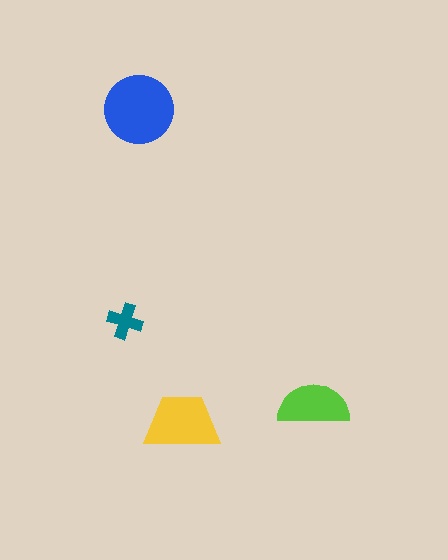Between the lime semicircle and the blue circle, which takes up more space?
The blue circle.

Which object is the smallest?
The teal cross.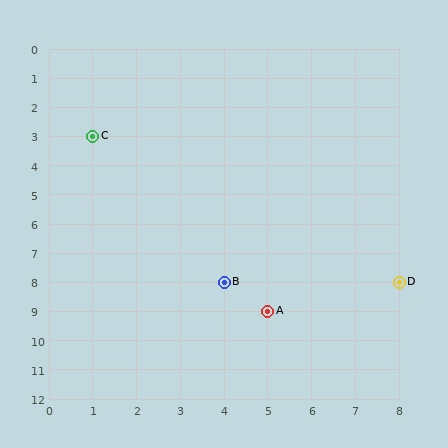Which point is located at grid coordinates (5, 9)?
Point A is at (5, 9).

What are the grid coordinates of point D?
Point D is at grid coordinates (8, 8).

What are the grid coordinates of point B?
Point B is at grid coordinates (4, 8).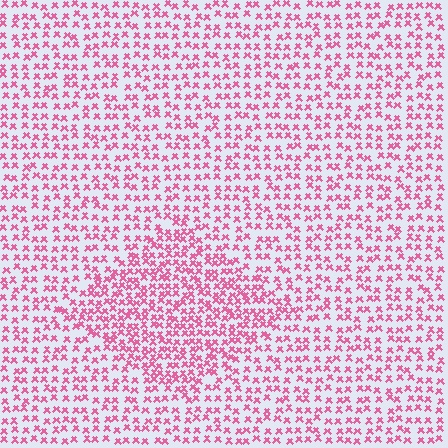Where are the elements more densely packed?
The elements are more densely packed inside the diamond boundary.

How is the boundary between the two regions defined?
The boundary is defined by a change in element density (approximately 1.7x ratio). All elements are the same color, size, and shape.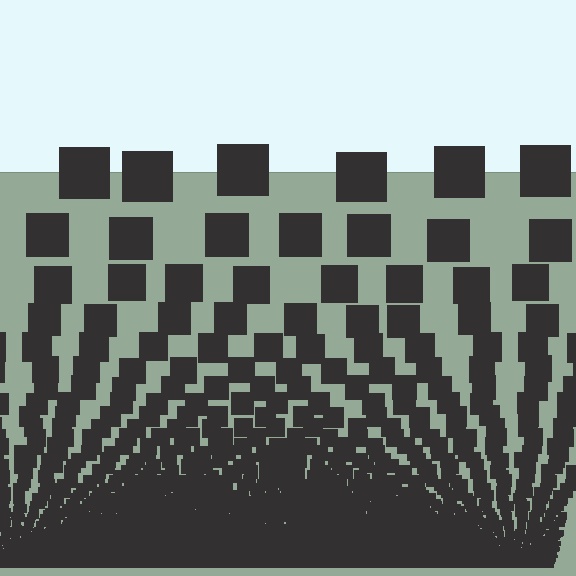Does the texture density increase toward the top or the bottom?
Density increases toward the bottom.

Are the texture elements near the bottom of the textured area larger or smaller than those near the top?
Smaller. The gradient is inverted — elements near the bottom are smaller and denser.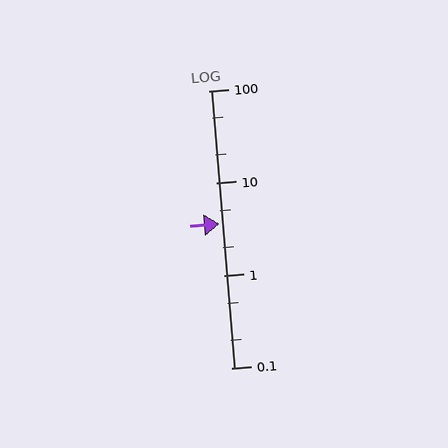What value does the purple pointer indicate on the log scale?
The pointer indicates approximately 3.6.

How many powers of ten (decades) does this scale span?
The scale spans 3 decades, from 0.1 to 100.